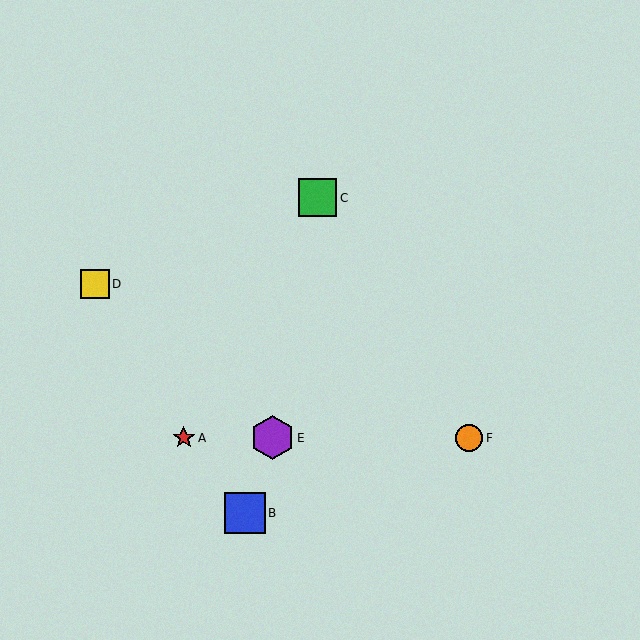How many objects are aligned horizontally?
3 objects (A, E, F) are aligned horizontally.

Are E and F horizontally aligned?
Yes, both are at y≈438.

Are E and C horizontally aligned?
No, E is at y≈438 and C is at y≈198.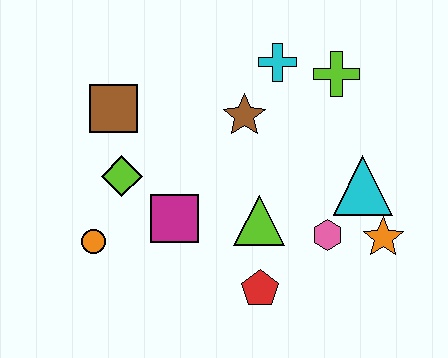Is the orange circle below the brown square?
Yes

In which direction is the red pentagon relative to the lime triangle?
The red pentagon is below the lime triangle.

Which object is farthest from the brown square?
The orange star is farthest from the brown square.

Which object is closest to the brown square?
The lime diamond is closest to the brown square.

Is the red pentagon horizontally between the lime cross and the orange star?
No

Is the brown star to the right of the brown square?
Yes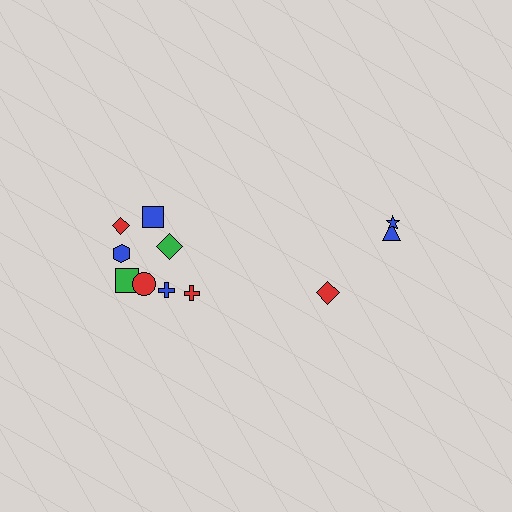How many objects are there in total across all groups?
There are 11 objects.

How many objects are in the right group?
There are 3 objects.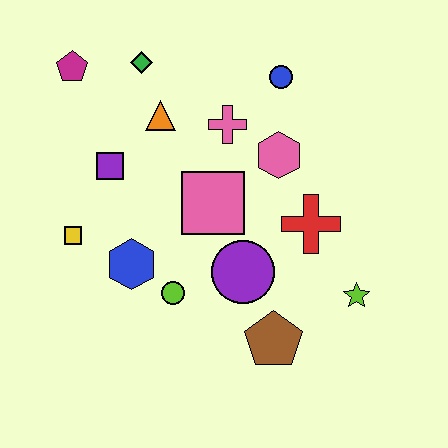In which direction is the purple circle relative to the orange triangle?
The purple circle is below the orange triangle.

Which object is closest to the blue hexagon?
The lime circle is closest to the blue hexagon.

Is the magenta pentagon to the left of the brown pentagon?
Yes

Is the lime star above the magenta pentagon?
No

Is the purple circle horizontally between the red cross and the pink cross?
Yes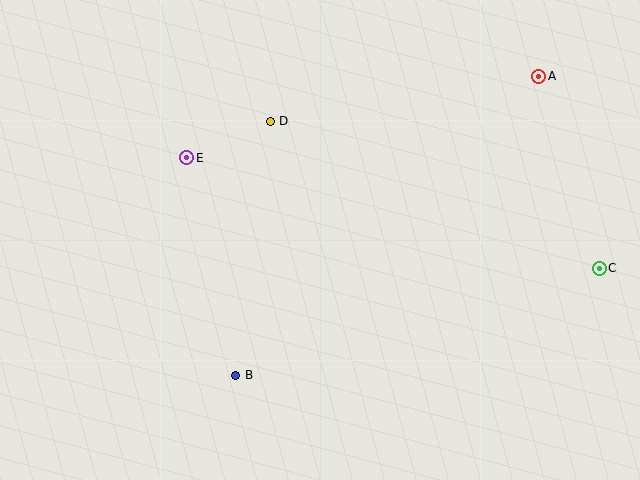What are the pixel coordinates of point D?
Point D is at (270, 121).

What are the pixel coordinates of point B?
Point B is at (236, 375).